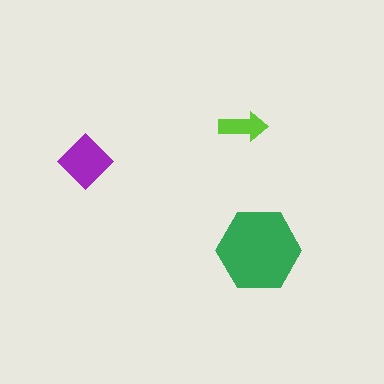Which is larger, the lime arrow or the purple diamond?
The purple diamond.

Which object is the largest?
The green hexagon.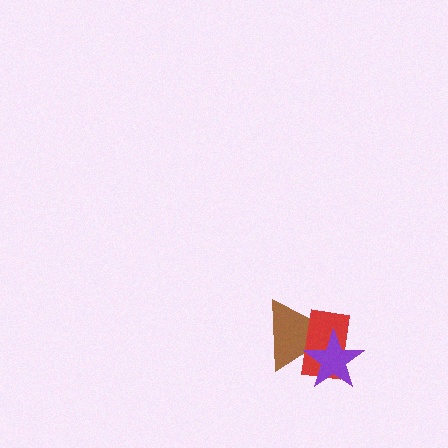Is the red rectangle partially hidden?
Yes, it is partially covered by another shape.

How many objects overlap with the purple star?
2 objects overlap with the purple star.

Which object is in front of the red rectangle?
The purple star is in front of the red rectangle.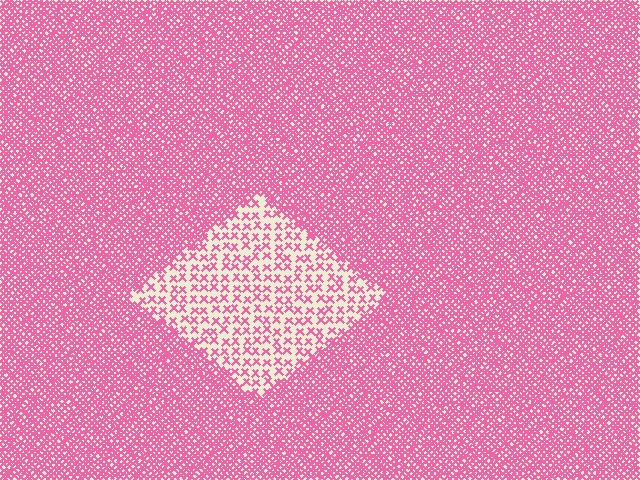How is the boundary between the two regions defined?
The boundary is defined by a change in element density (approximately 3.1x ratio). All elements are the same color, size, and shape.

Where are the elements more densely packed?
The elements are more densely packed outside the diamond boundary.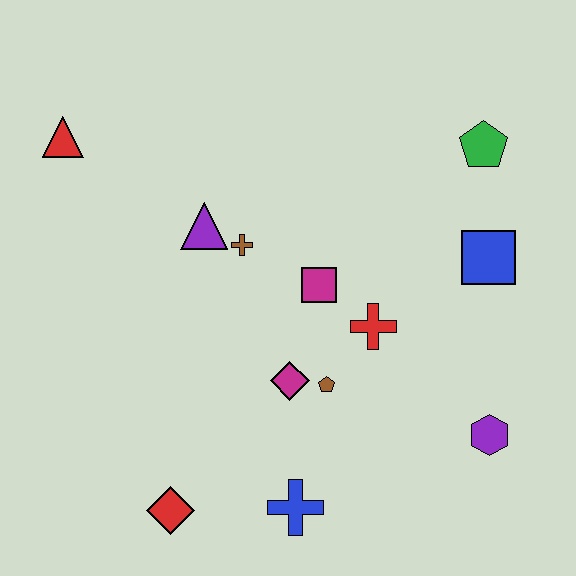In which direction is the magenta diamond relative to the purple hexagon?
The magenta diamond is to the left of the purple hexagon.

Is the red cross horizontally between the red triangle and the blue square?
Yes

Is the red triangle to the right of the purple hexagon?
No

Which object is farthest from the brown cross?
The purple hexagon is farthest from the brown cross.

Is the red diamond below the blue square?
Yes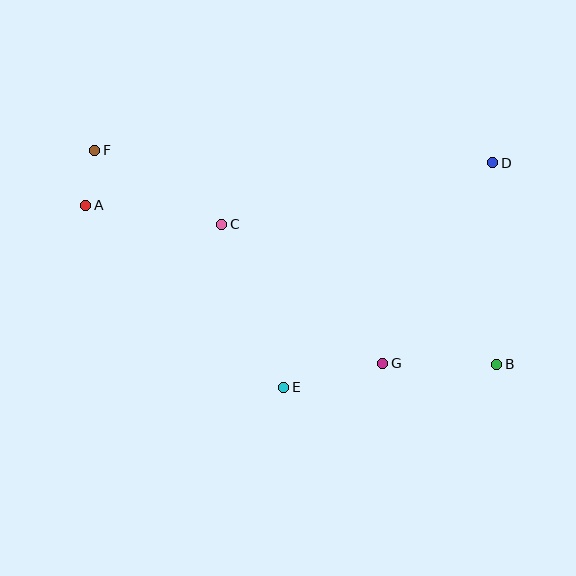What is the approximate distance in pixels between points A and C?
The distance between A and C is approximately 138 pixels.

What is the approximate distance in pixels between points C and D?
The distance between C and D is approximately 278 pixels.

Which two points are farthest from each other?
Points B and F are farthest from each other.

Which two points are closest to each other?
Points A and F are closest to each other.